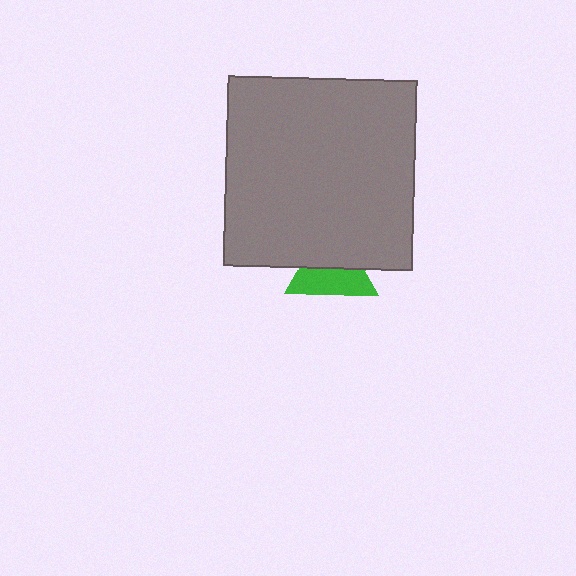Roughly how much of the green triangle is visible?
About half of it is visible (roughly 53%).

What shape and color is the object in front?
The object in front is a gray square.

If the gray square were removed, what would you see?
You would see the complete green triangle.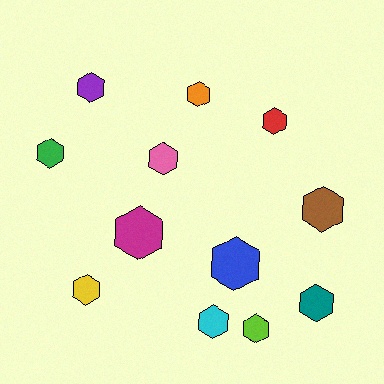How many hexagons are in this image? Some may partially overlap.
There are 12 hexagons.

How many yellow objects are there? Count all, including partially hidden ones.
There is 1 yellow object.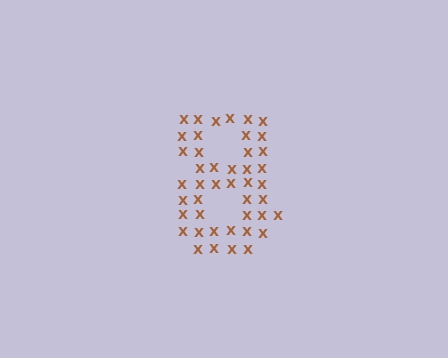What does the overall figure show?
The overall figure shows the digit 8.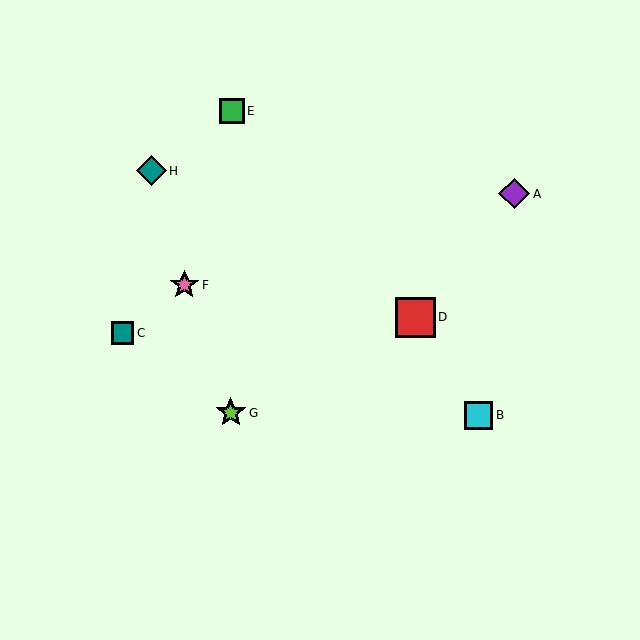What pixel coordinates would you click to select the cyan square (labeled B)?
Click at (479, 415) to select the cyan square B.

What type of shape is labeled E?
Shape E is a green square.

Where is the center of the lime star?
The center of the lime star is at (231, 413).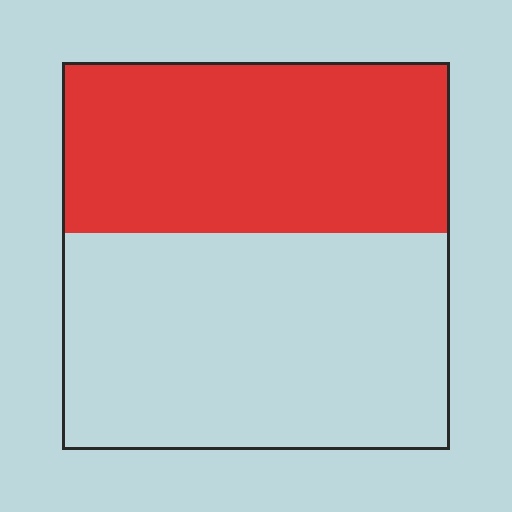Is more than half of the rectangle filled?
No.